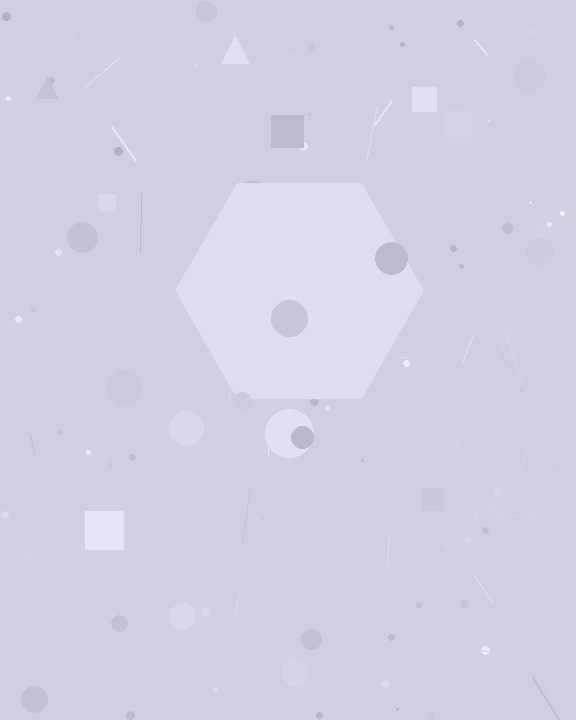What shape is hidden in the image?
A hexagon is hidden in the image.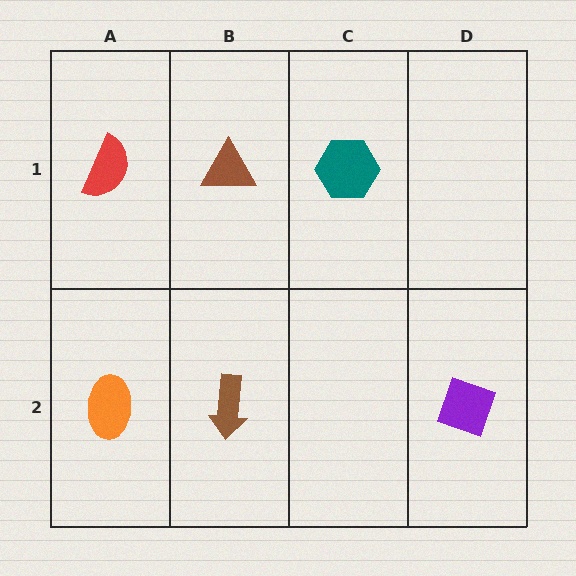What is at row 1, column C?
A teal hexagon.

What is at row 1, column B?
A brown triangle.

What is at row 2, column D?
A purple diamond.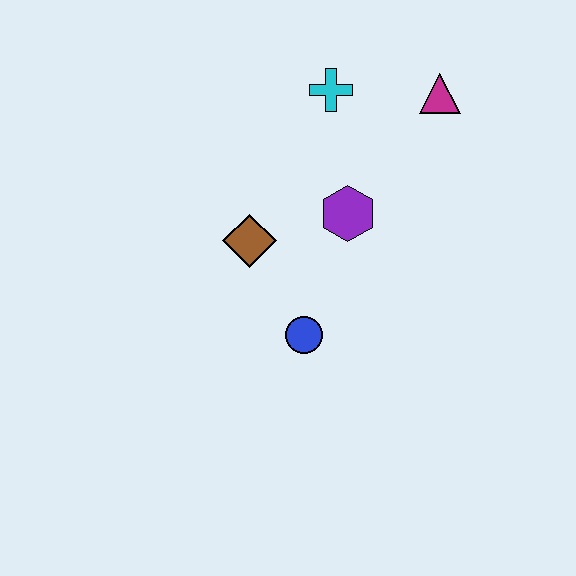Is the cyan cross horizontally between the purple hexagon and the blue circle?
Yes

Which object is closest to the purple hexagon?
The brown diamond is closest to the purple hexagon.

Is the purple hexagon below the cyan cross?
Yes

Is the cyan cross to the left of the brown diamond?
No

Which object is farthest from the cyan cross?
The blue circle is farthest from the cyan cross.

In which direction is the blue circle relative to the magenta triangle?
The blue circle is below the magenta triangle.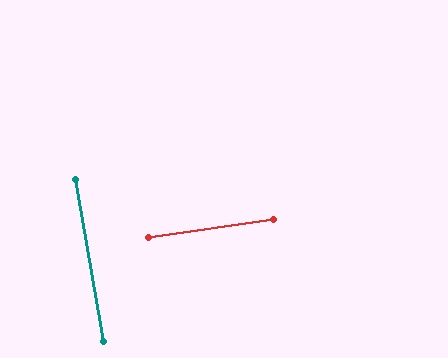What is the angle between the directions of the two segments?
Approximately 88 degrees.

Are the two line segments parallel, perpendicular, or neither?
Perpendicular — they meet at approximately 88°.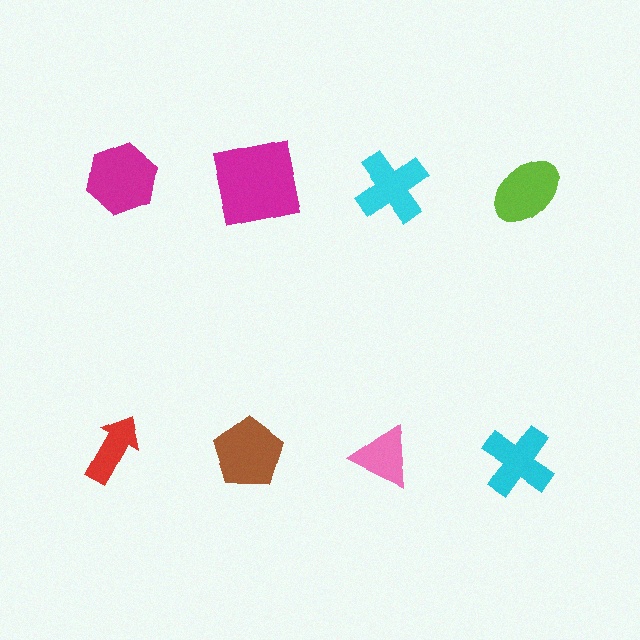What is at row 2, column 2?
A brown pentagon.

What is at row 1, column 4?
A lime ellipse.